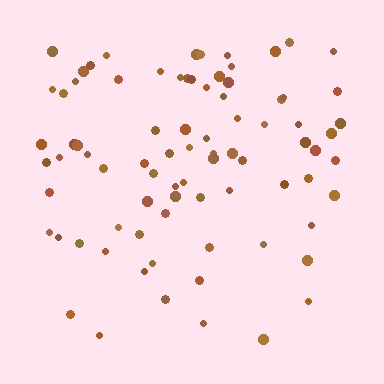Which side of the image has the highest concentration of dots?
The top.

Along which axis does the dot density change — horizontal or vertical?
Vertical.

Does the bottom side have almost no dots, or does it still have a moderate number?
Still a moderate number, just noticeably fewer than the top.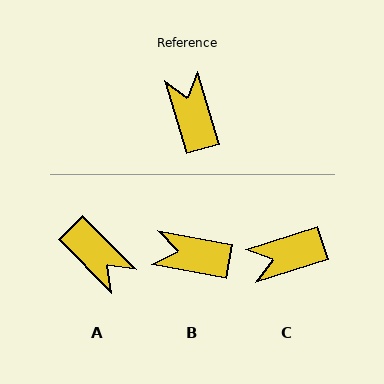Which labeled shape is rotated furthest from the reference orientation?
A, about 152 degrees away.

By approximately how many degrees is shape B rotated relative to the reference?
Approximately 63 degrees counter-clockwise.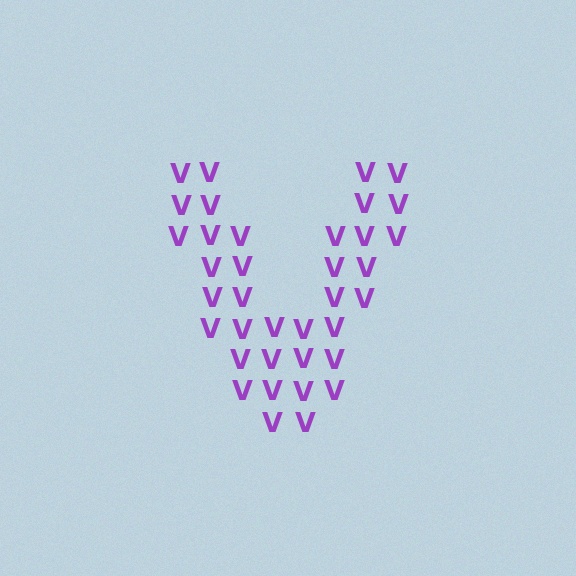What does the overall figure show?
The overall figure shows the letter V.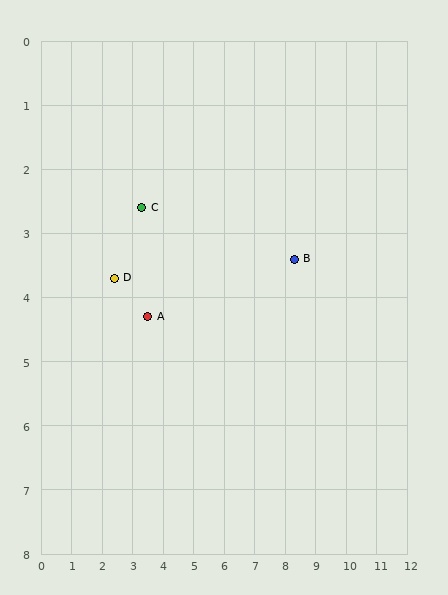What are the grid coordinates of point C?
Point C is at approximately (3.3, 2.6).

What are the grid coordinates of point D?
Point D is at approximately (2.4, 3.7).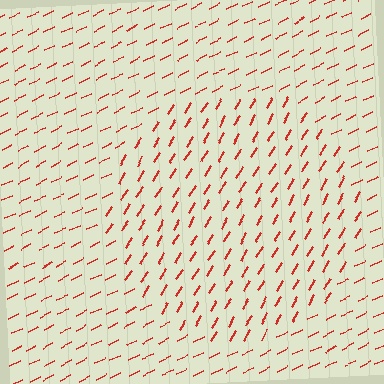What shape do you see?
I see a circle.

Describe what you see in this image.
The image is filled with small red line segments. A circle region in the image has lines oriented differently from the surrounding lines, creating a visible texture boundary.